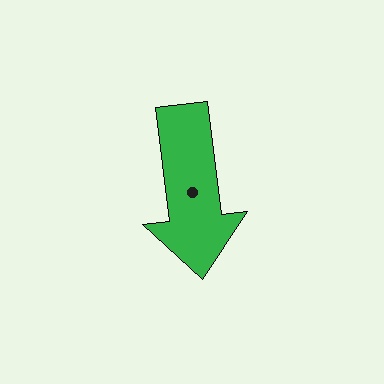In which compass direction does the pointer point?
South.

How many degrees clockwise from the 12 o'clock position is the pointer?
Approximately 173 degrees.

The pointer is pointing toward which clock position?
Roughly 6 o'clock.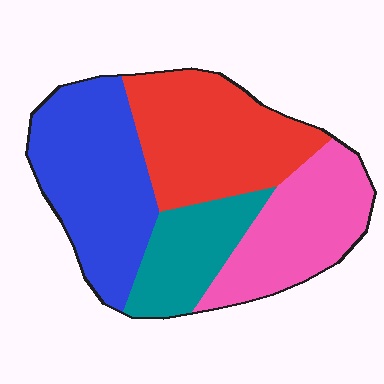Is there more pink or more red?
Red.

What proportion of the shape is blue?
Blue takes up about one third (1/3) of the shape.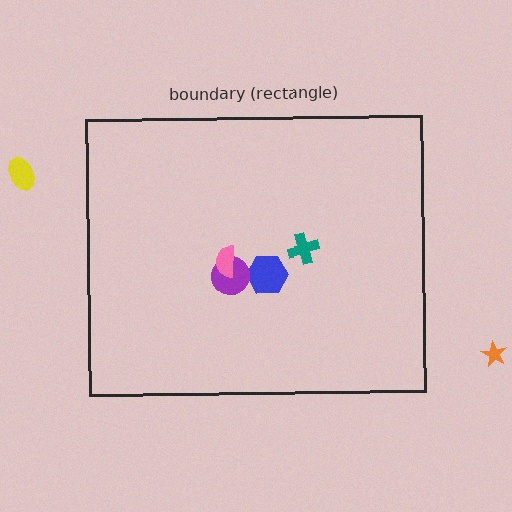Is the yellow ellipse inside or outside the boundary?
Outside.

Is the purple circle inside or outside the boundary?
Inside.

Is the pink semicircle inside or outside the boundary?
Inside.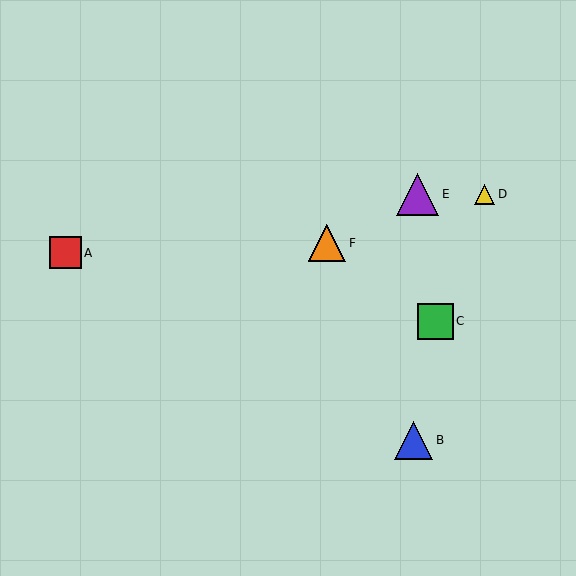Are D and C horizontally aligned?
No, D is at y≈194 and C is at y≈321.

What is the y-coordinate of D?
Object D is at y≈194.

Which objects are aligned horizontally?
Objects D, E are aligned horizontally.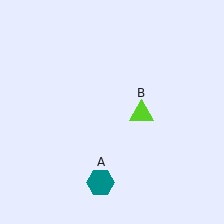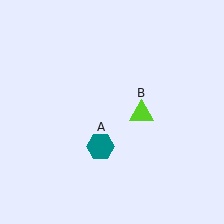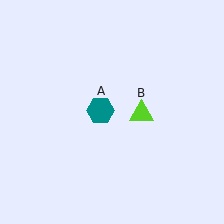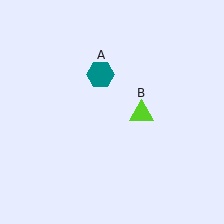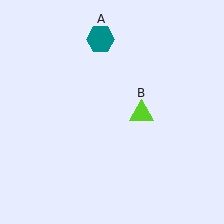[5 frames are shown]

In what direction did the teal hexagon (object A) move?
The teal hexagon (object A) moved up.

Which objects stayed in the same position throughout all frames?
Lime triangle (object B) remained stationary.